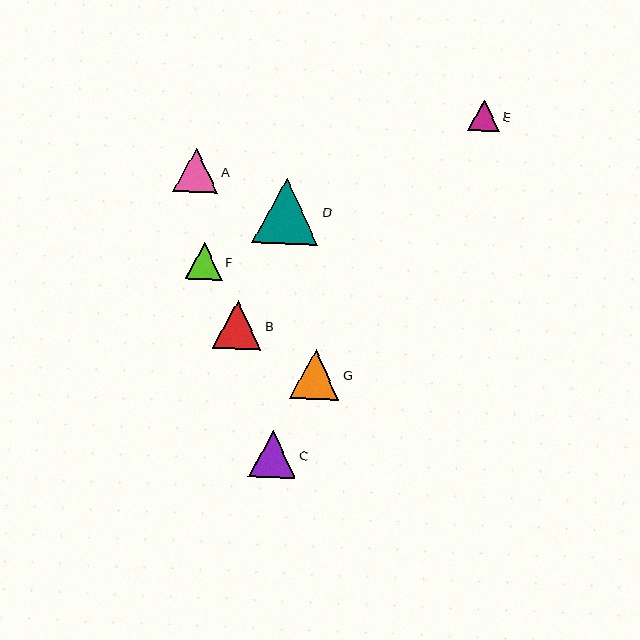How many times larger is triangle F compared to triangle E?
Triangle F is approximately 1.2 times the size of triangle E.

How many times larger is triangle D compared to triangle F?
Triangle D is approximately 1.8 times the size of triangle F.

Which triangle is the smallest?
Triangle E is the smallest with a size of approximately 31 pixels.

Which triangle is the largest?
Triangle D is the largest with a size of approximately 66 pixels.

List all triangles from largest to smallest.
From largest to smallest: D, G, B, C, A, F, E.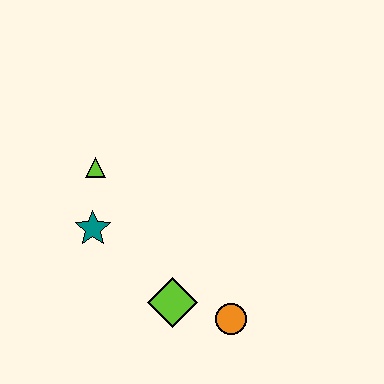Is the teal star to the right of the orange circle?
No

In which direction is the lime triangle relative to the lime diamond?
The lime triangle is above the lime diamond.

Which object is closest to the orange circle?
The lime diamond is closest to the orange circle.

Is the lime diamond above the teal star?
No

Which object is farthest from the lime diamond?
The lime triangle is farthest from the lime diamond.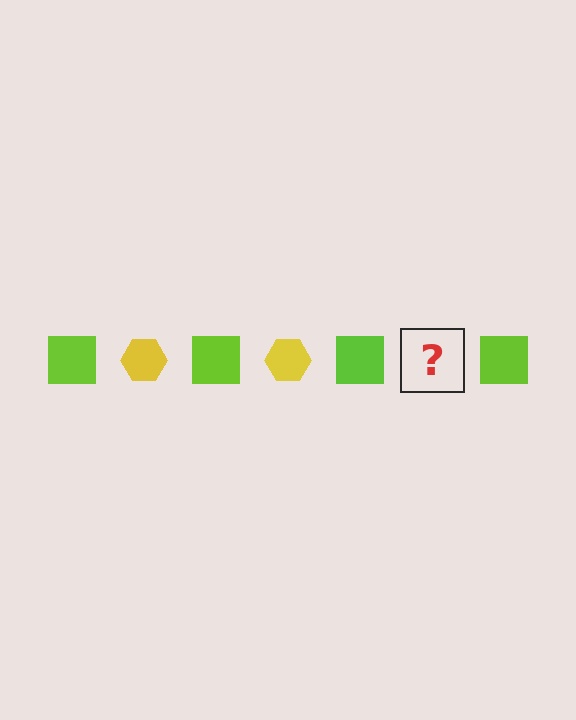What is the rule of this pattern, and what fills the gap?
The rule is that the pattern alternates between lime square and yellow hexagon. The gap should be filled with a yellow hexagon.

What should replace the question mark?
The question mark should be replaced with a yellow hexagon.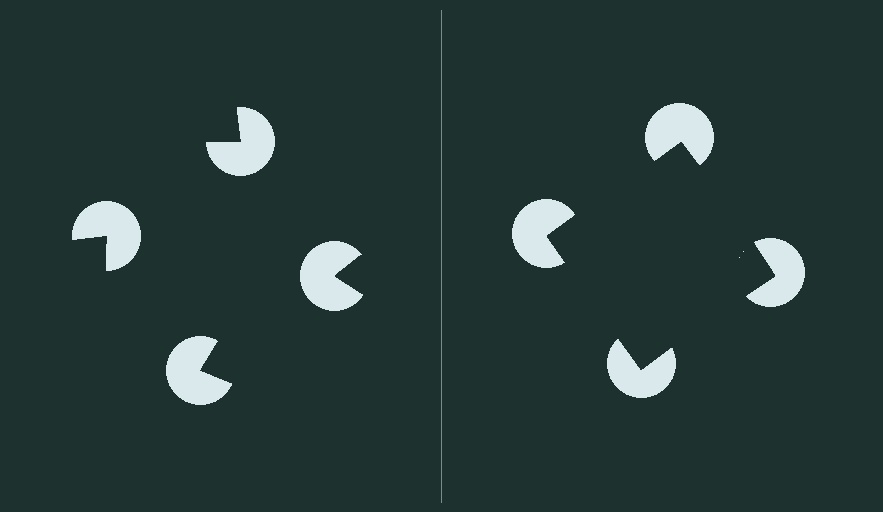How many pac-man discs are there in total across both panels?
8 — 4 on each side.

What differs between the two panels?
The pac-man discs are positioned identically on both sides; only the wedge orientations differ. On the right they align to a square; on the left they are misaligned.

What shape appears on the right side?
An illusory square.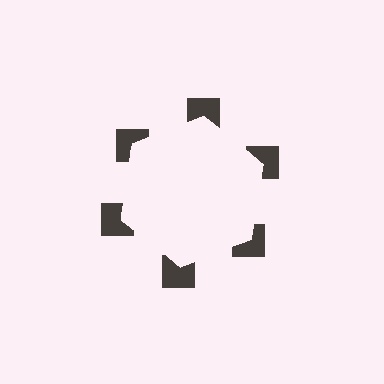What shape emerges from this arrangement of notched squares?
An illusory hexagon — its edges are inferred from the aligned wedge cuts in the notched squares, not physically drawn.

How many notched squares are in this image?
There are 6 — one at each vertex of the illusory hexagon.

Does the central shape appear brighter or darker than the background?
It typically appears slightly brighter than the background, even though no actual brightness change is drawn.